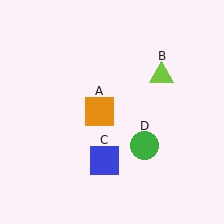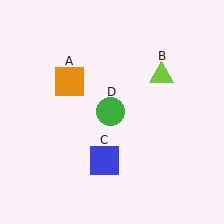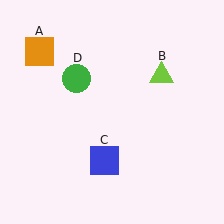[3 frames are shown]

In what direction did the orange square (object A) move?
The orange square (object A) moved up and to the left.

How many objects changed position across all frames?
2 objects changed position: orange square (object A), green circle (object D).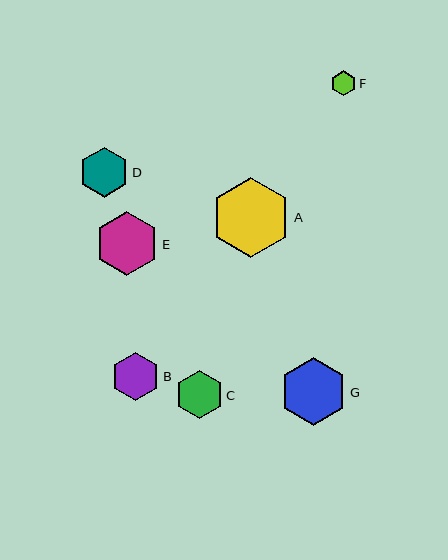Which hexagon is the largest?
Hexagon A is the largest with a size of approximately 80 pixels.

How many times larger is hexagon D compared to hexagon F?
Hexagon D is approximately 2.0 times the size of hexagon F.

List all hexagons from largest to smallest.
From largest to smallest: A, G, E, D, B, C, F.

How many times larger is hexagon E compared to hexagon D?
Hexagon E is approximately 1.3 times the size of hexagon D.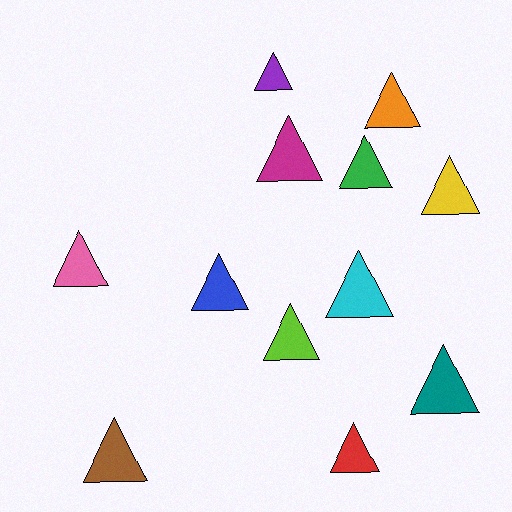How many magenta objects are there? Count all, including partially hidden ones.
There is 1 magenta object.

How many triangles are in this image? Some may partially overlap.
There are 12 triangles.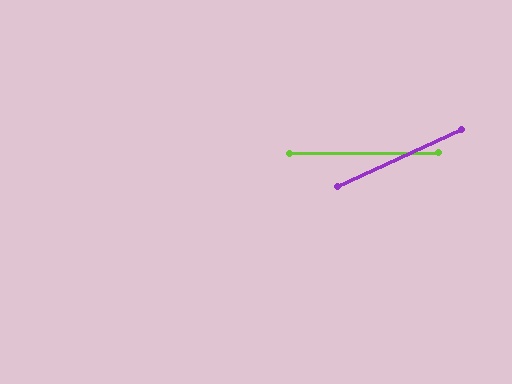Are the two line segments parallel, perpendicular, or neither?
Neither parallel nor perpendicular — they differ by about 24°.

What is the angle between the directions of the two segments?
Approximately 24 degrees.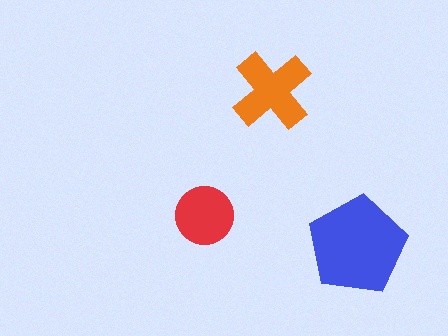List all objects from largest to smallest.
The blue pentagon, the orange cross, the red circle.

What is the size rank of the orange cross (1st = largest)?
2nd.